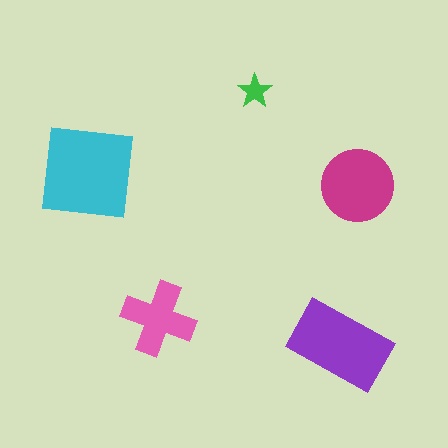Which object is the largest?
The cyan square.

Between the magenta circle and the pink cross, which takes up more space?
The magenta circle.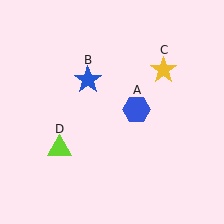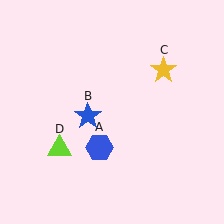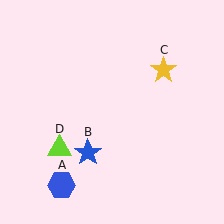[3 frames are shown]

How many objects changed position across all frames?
2 objects changed position: blue hexagon (object A), blue star (object B).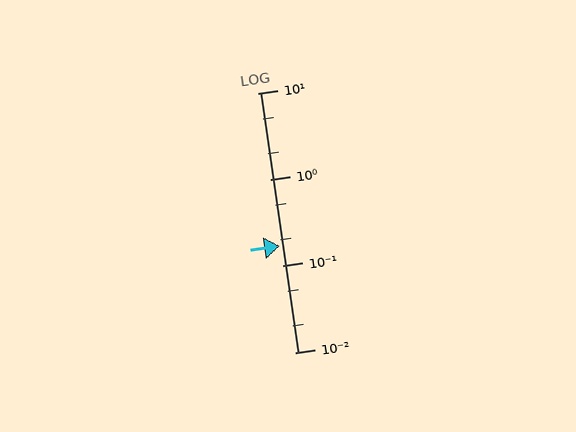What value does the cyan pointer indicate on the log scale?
The pointer indicates approximately 0.17.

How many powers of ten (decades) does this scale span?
The scale spans 3 decades, from 0.01 to 10.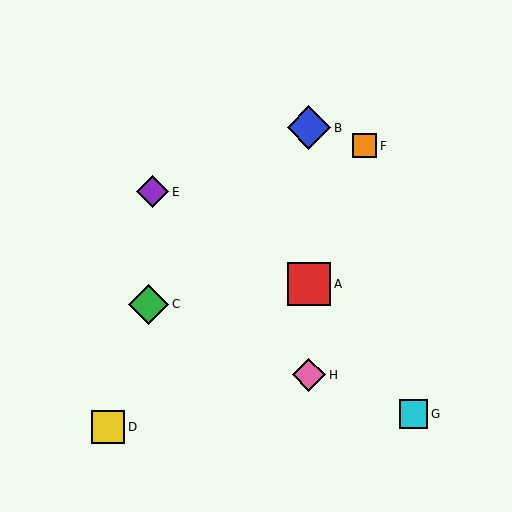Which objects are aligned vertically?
Objects A, B, H are aligned vertically.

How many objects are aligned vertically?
3 objects (A, B, H) are aligned vertically.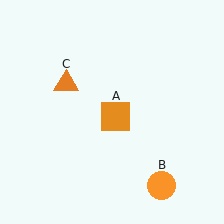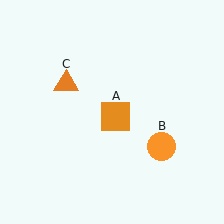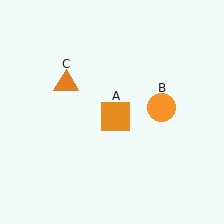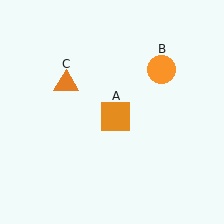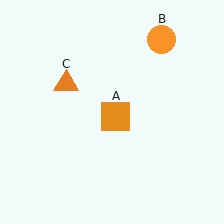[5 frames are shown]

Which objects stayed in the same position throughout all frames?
Orange square (object A) and orange triangle (object C) remained stationary.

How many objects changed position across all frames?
1 object changed position: orange circle (object B).